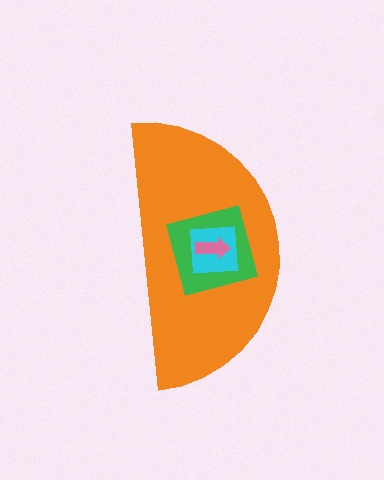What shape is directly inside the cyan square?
The pink arrow.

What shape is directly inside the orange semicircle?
The green square.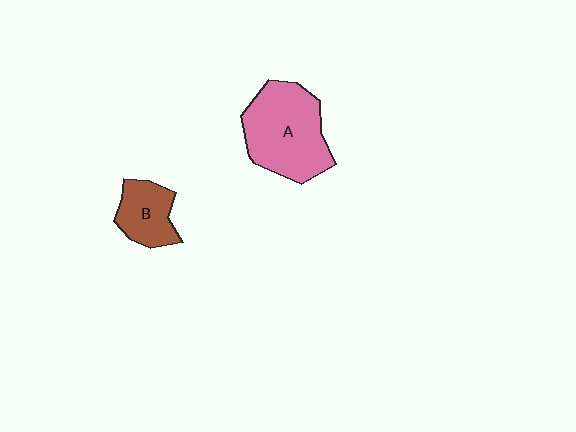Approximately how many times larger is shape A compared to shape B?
Approximately 2.1 times.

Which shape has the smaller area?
Shape B (brown).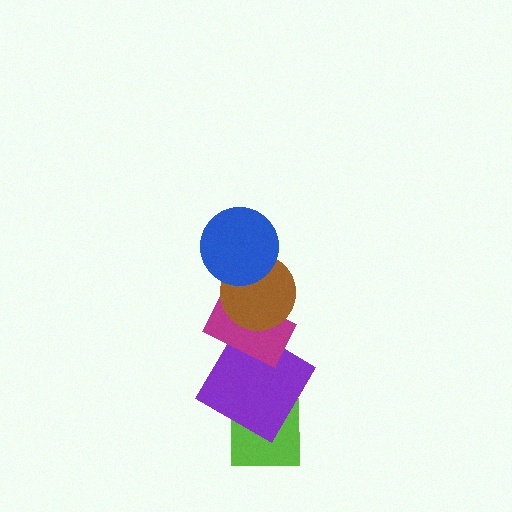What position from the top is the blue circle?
The blue circle is 1st from the top.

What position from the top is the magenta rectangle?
The magenta rectangle is 3rd from the top.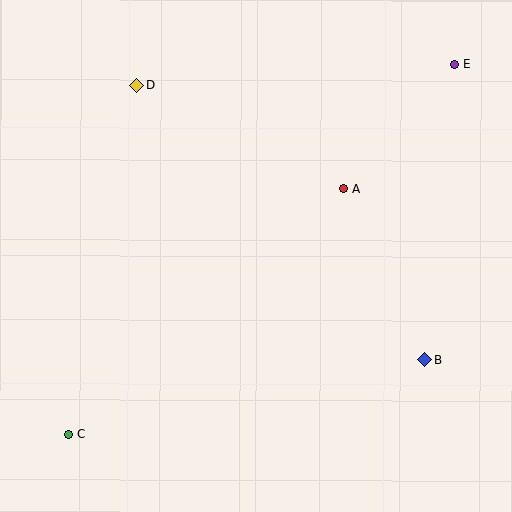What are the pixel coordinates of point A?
Point A is at (343, 189).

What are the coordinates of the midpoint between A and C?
The midpoint between A and C is at (206, 312).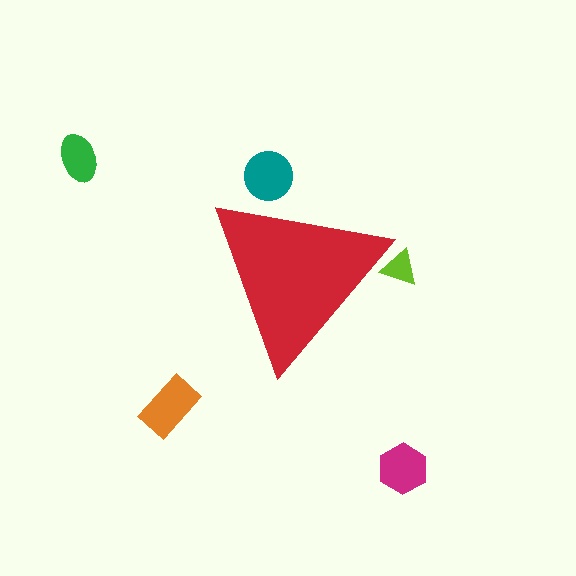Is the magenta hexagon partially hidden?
No, the magenta hexagon is fully visible.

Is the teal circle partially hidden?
Yes, the teal circle is partially hidden behind the red triangle.